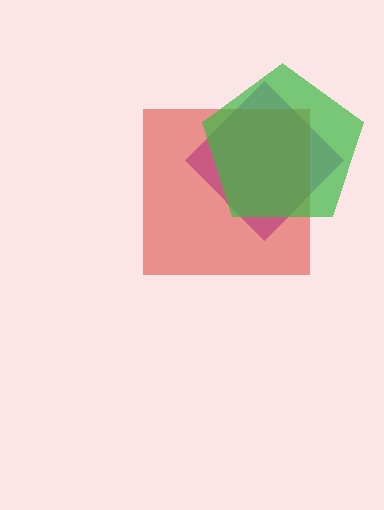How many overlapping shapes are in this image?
There are 3 overlapping shapes in the image.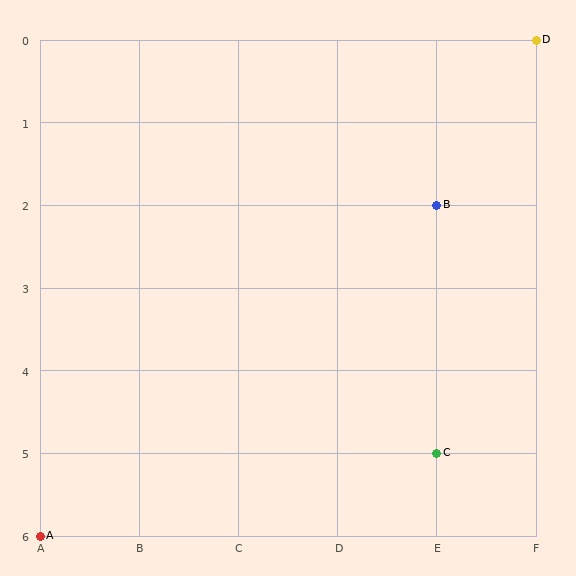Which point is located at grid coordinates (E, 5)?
Point C is at (E, 5).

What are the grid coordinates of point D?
Point D is at grid coordinates (F, 0).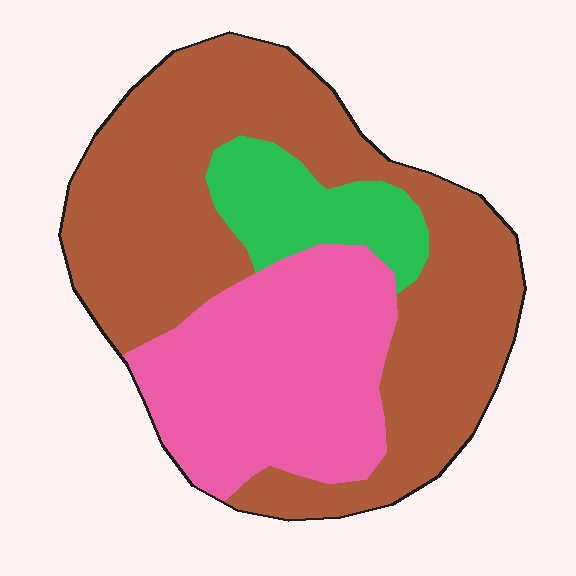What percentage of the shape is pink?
Pink covers around 30% of the shape.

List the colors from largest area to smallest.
From largest to smallest: brown, pink, green.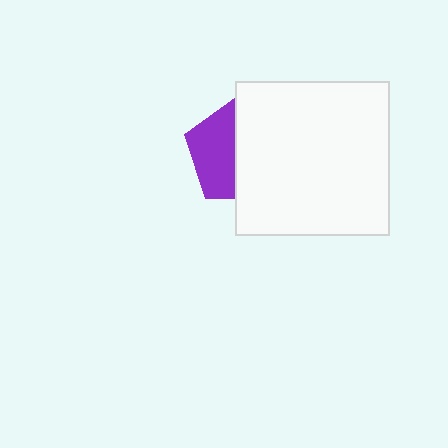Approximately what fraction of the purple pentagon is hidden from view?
Roughly 54% of the purple pentagon is hidden behind the white square.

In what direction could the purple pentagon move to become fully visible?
The purple pentagon could move left. That would shift it out from behind the white square entirely.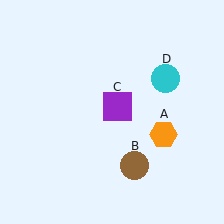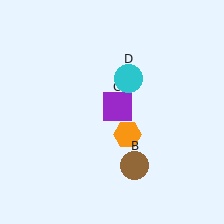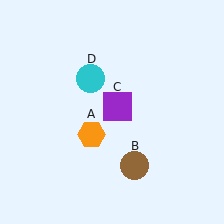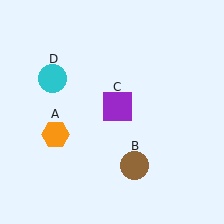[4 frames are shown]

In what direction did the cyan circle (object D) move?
The cyan circle (object D) moved left.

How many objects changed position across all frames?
2 objects changed position: orange hexagon (object A), cyan circle (object D).